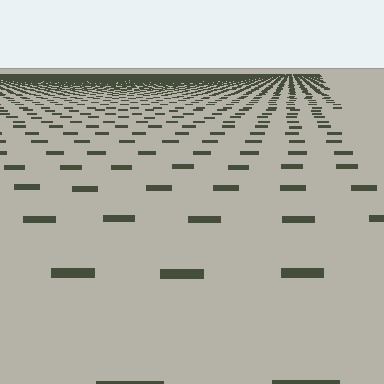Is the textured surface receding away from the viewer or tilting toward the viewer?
The surface is receding away from the viewer. Texture elements get smaller and denser toward the top.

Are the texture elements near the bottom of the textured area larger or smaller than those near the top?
Larger. Near the bottom, elements are closer to the viewer and appear at a bigger on-screen size.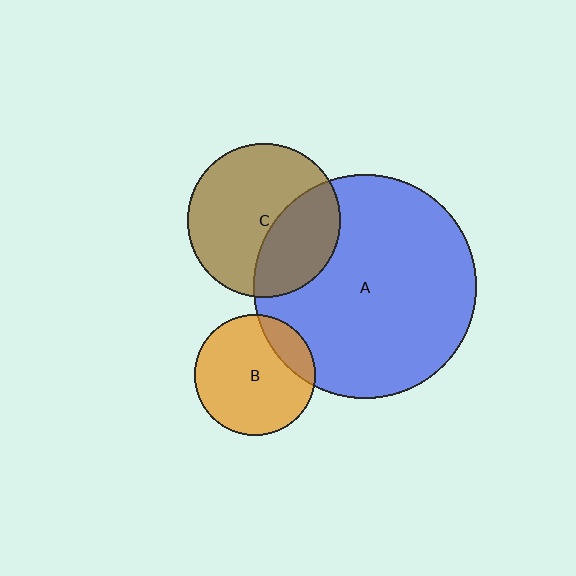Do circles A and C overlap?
Yes.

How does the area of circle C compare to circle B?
Approximately 1.6 times.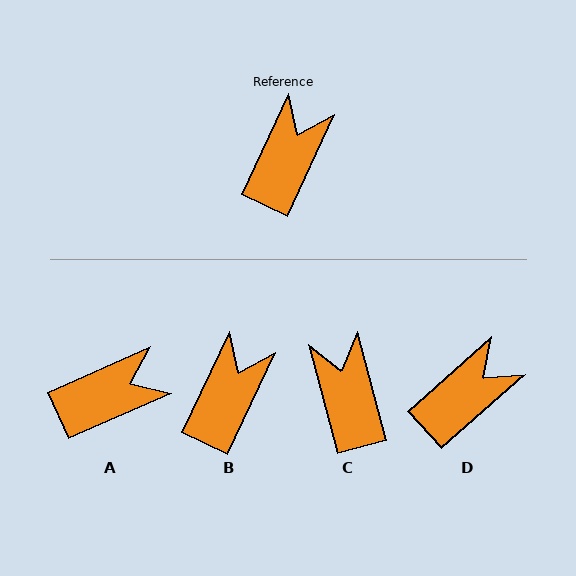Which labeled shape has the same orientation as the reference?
B.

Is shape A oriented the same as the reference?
No, it is off by about 41 degrees.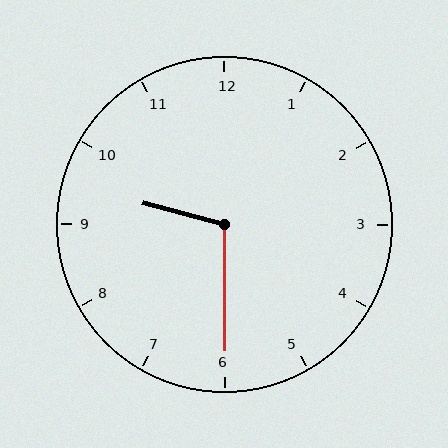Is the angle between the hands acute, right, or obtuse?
It is obtuse.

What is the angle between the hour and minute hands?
Approximately 105 degrees.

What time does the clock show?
9:30.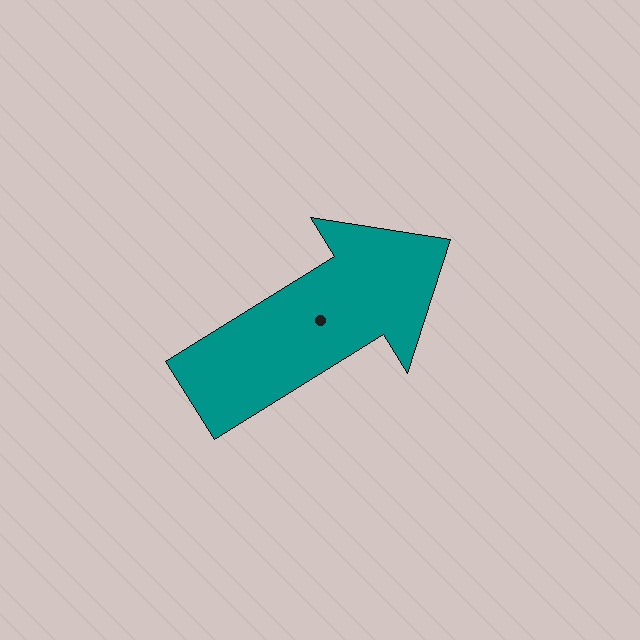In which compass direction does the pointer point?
Northeast.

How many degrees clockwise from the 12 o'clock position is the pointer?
Approximately 58 degrees.